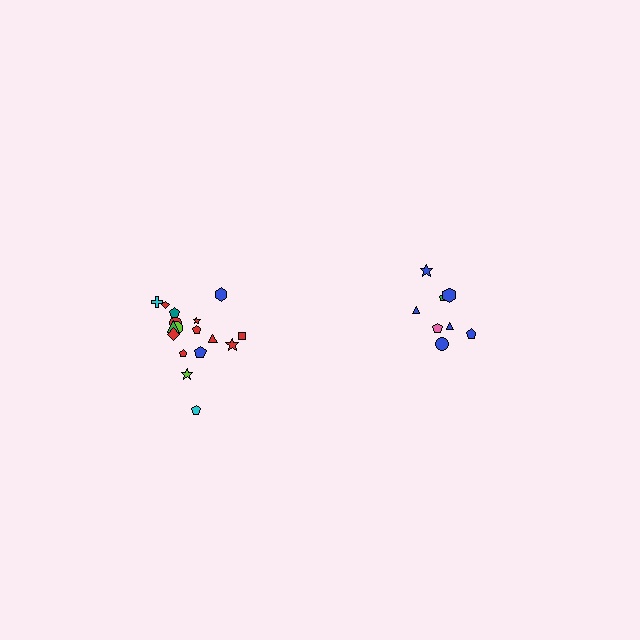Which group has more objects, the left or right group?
The left group.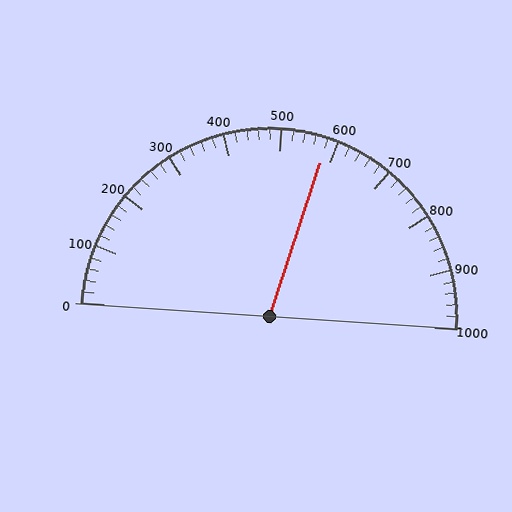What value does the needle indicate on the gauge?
The needle indicates approximately 580.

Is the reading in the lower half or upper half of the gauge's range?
The reading is in the upper half of the range (0 to 1000).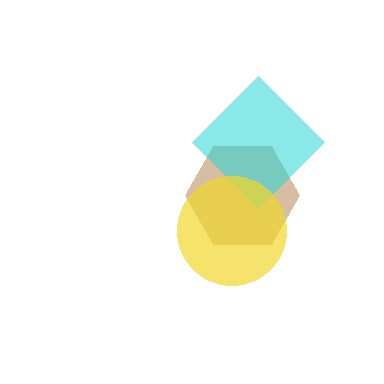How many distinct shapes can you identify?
There are 3 distinct shapes: a brown hexagon, a cyan diamond, a yellow circle.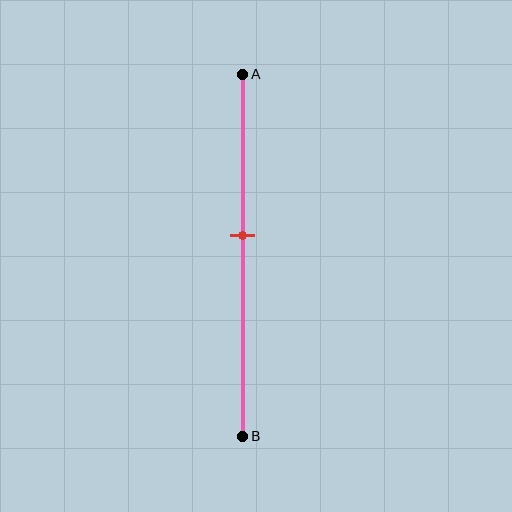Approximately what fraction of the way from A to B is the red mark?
The red mark is approximately 45% of the way from A to B.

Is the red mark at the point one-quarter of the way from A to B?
No, the mark is at about 45% from A, not at the 25% one-quarter point.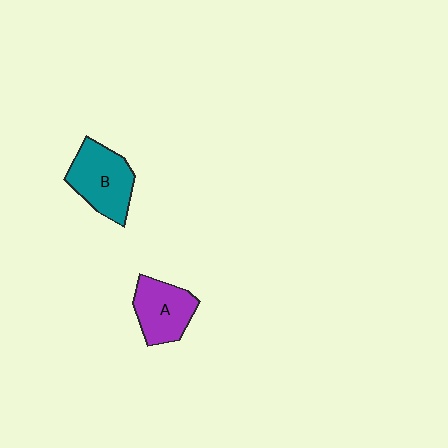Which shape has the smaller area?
Shape A (purple).